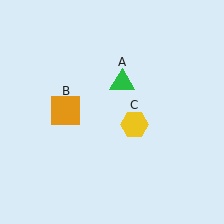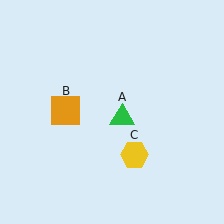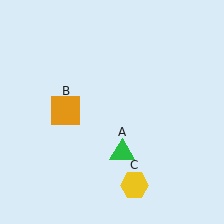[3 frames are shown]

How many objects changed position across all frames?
2 objects changed position: green triangle (object A), yellow hexagon (object C).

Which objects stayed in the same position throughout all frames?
Orange square (object B) remained stationary.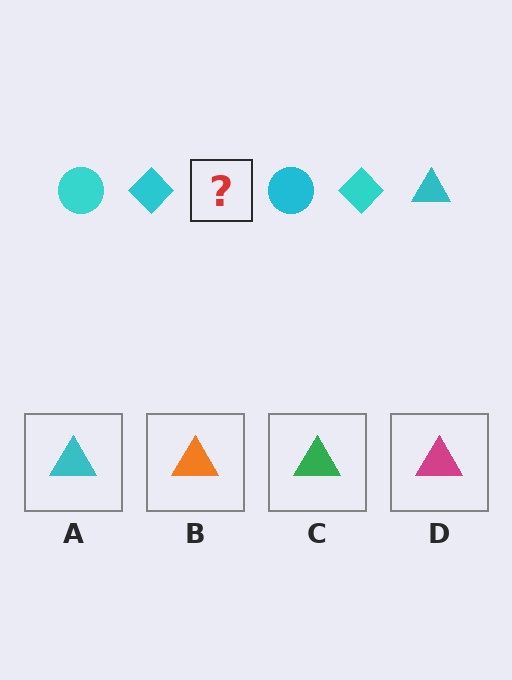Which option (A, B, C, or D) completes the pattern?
A.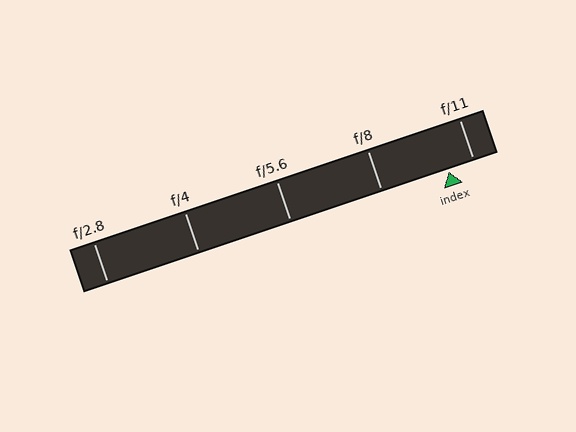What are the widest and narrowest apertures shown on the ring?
The widest aperture shown is f/2.8 and the narrowest is f/11.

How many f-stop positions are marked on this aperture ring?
There are 5 f-stop positions marked.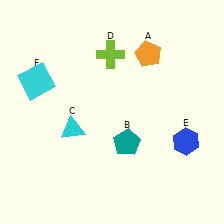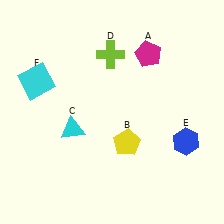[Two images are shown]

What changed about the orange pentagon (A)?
In Image 1, A is orange. In Image 2, it changed to magenta.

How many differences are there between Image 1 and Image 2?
There are 2 differences between the two images.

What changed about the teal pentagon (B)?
In Image 1, B is teal. In Image 2, it changed to yellow.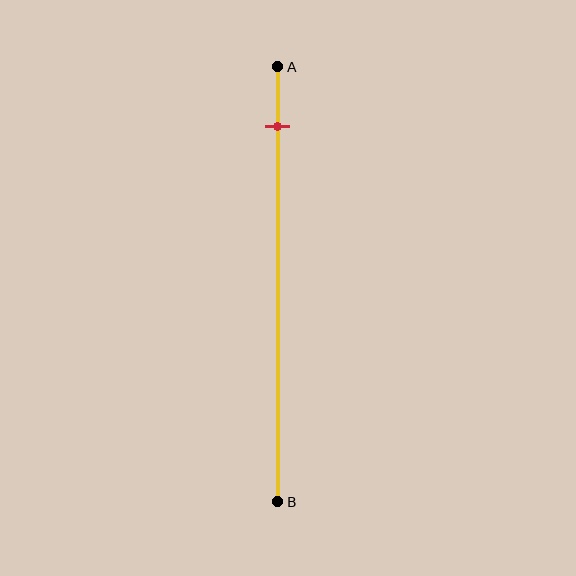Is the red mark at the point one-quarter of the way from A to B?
No, the mark is at about 15% from A, not at the 25% one-quarter point.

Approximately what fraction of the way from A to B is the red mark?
The red mark is approximately 15% of the way from A to B.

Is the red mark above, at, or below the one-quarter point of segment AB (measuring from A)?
The red mark is above the one-quarter point of segment AB.